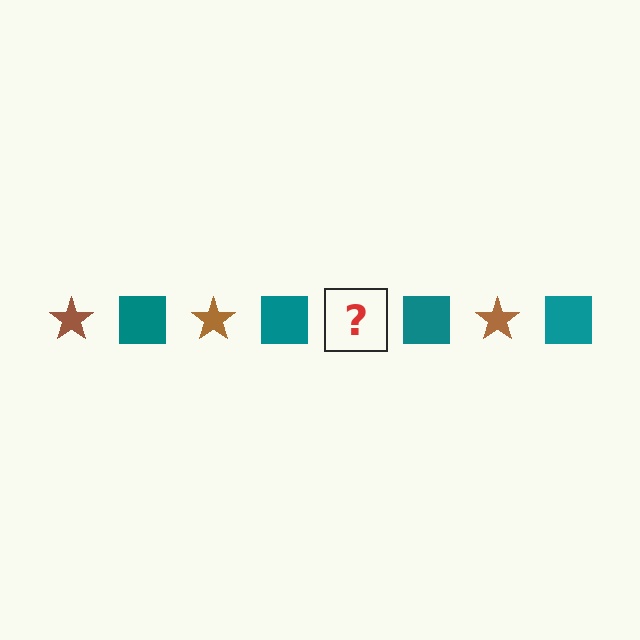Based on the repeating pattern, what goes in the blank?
The blank should be a brown star.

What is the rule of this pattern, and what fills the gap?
The rule is that the pattern alternates between brown star and teal square. The gap should be filled with a brown star.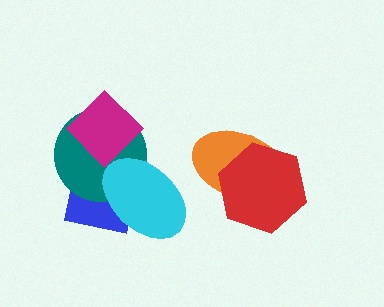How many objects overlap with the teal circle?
3 objects overlap with the teal circle.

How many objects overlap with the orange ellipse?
1 object overlaps with the orange ellipse.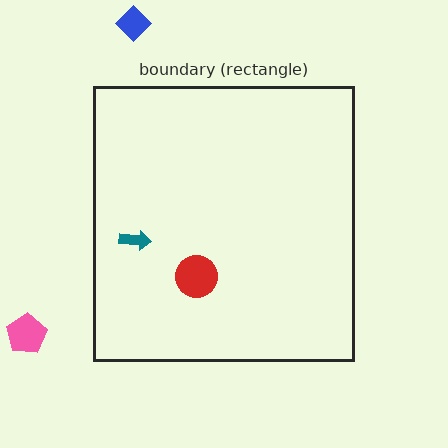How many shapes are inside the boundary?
2 inside, 2 outside.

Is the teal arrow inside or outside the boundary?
Inside.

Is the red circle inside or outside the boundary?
Inside.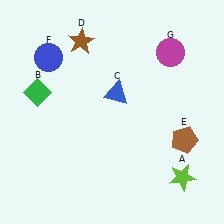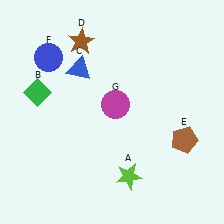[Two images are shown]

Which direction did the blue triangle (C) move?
The blue triangle (C) moved left.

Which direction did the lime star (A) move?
The lime star (A) moved left.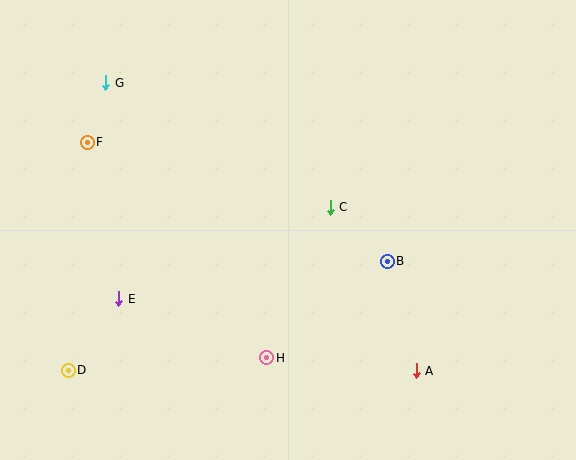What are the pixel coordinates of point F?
Point F is at (87, 142).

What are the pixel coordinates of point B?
Point B is at (387, 261).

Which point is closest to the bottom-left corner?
Point D is closest to the bottom-left corner.